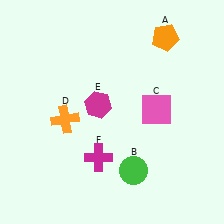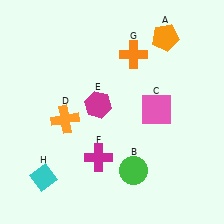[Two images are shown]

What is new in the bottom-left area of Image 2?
A cyan diamond (H) was added in the bottom-left area of Image 2.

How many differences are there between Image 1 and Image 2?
There are 2 differences between the two images.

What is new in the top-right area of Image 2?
An orange cross (G) was added in the top-right area of Image 2.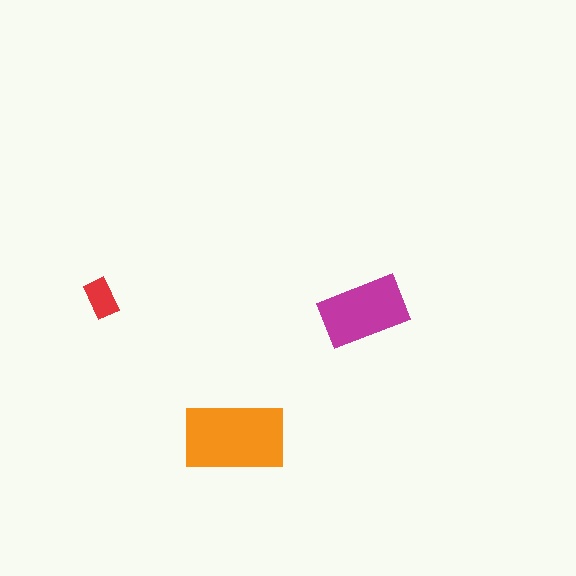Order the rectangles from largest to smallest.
the orange one, the magenta one, the red one.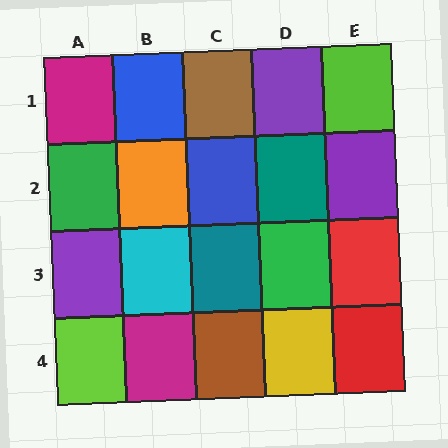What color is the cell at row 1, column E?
Lime.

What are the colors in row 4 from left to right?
Lime, magenta, brown, yellow, red.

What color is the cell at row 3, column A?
Purple.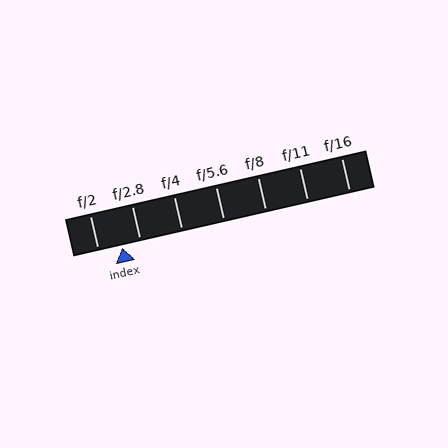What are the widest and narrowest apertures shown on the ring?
The widest aperture shown is f/2 and the narrowest is f/16.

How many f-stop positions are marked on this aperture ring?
There are 7 f-stop positions marked.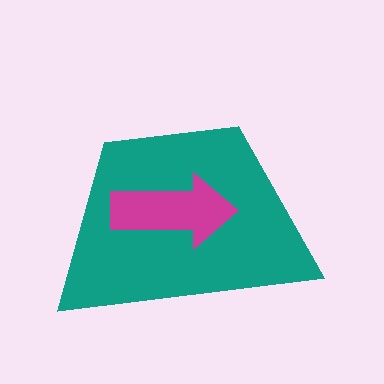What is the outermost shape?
The teal trapezoid.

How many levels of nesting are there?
2.